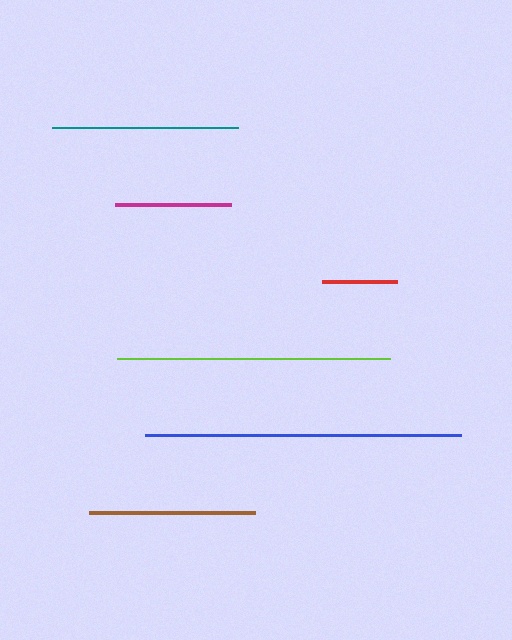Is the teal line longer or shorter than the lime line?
The lime line is longer than the teal line.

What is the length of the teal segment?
The teal segment is approximately 186 pixels long.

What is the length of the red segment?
The red segment is approximately 75 pixels long.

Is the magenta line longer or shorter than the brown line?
The brown line is longer than the magenta line.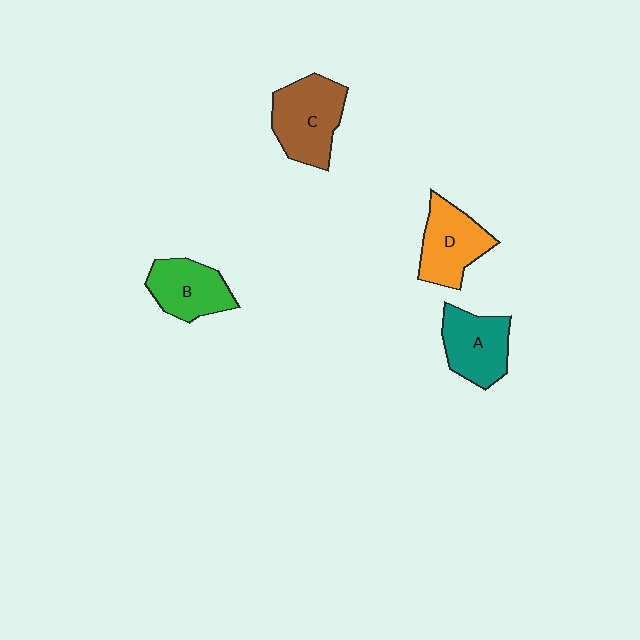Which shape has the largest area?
Shape C (brown).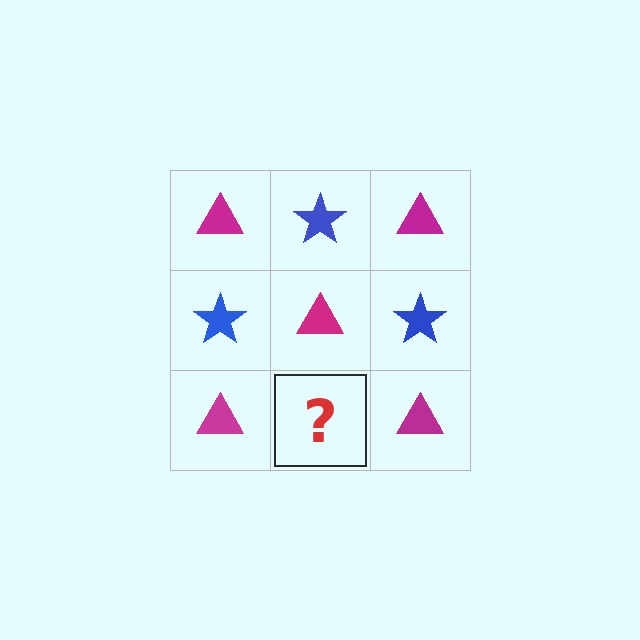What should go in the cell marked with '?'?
The missing cell should contain a blue star.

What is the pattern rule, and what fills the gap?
The rule is that it alternates magenta triangle and blue star in a checkerboard pattern. The gap should be filled with a blue star.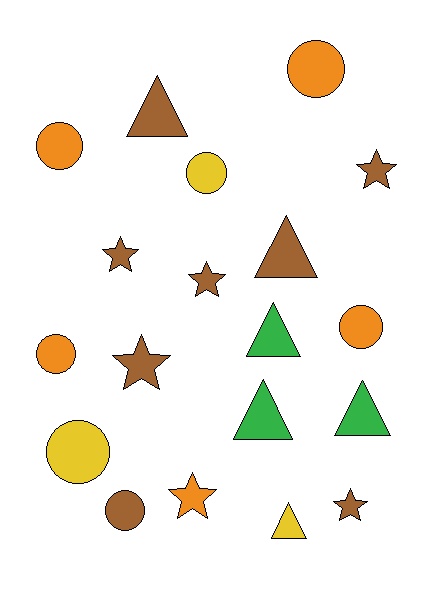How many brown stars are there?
There are 5 brown stars.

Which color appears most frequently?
Brown, with 8 objects.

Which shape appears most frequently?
Circle, with 7 objects.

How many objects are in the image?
There are 19 objects.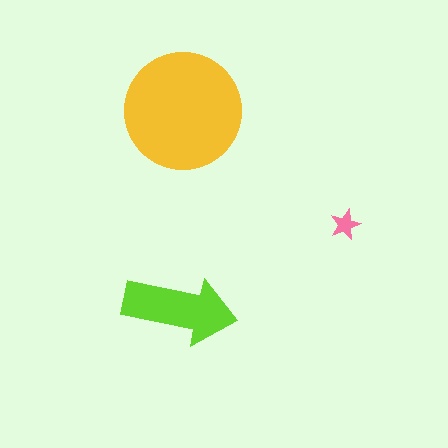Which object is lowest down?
The lime arrow is bottommost.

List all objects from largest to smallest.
The yellow circle, the lime arrow, the pink star.